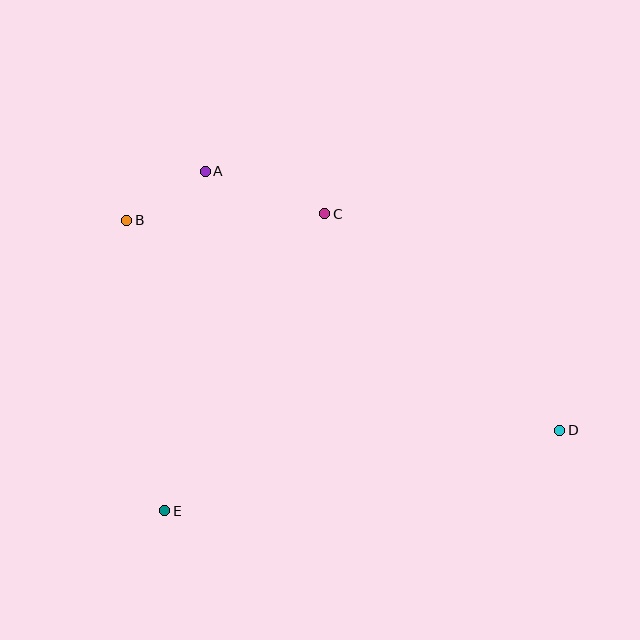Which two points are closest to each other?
Points A and B are closest to each other.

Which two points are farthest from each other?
Points B and D are farthest from each other.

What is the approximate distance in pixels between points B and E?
The distance between B and E is approximately 293 pixels.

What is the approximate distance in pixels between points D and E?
The distance between D and E is approximately 403 pixels.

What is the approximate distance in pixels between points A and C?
The distance between A and C is approximately 127 pixels.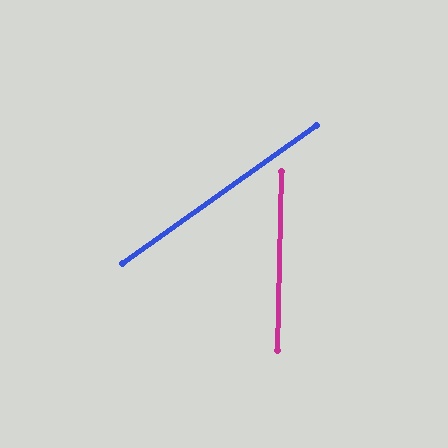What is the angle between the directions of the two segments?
Approximately 53 degrees.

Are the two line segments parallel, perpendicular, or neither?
Neither parallel nor perpendicular — they differ by about 53°.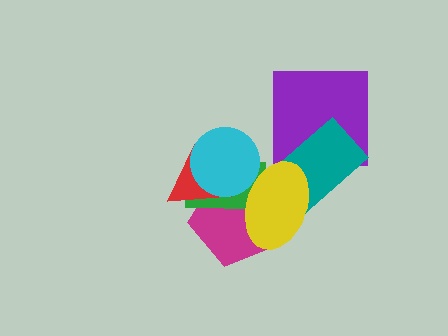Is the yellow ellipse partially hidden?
No, no other shape covers it.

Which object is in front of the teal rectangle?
The yellow ellipse is in front of the teal rectangle.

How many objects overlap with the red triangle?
3 objects overlap with the red triangle.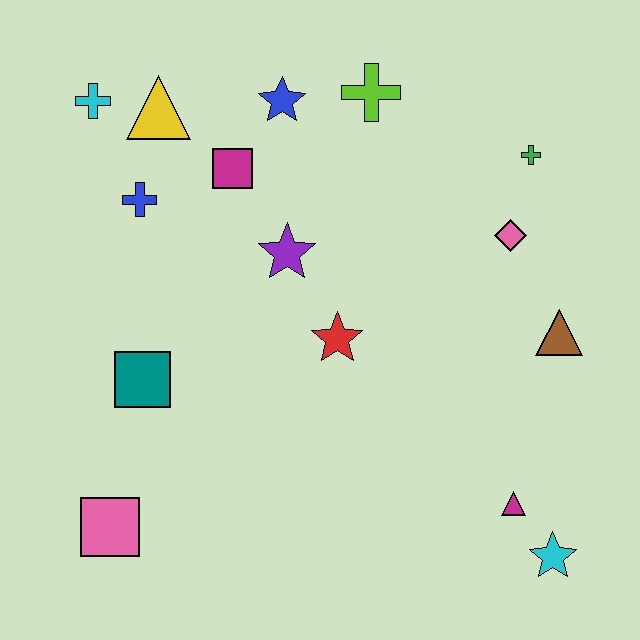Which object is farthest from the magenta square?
The cyan star is farthest from the magenta square.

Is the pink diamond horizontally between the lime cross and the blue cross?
No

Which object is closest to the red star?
The purple star is closest to the red star.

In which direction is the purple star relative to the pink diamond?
The purple star is to the left of the pink diamond.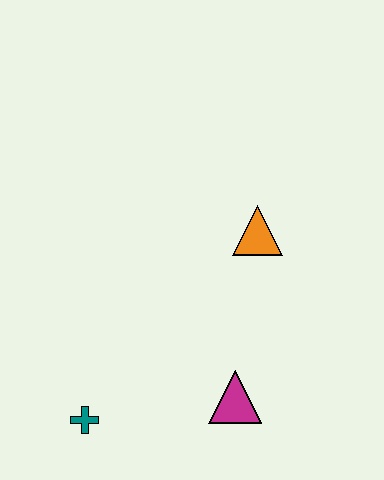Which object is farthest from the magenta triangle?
The orange triangle is farthest from the magenta triangle.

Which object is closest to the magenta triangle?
The teal cross is closest to the magenta triangle.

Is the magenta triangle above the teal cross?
Yes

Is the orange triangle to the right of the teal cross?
Yes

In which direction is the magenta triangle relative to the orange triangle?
The magenta triangle is below the orange triangle.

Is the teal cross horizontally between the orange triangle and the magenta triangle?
No